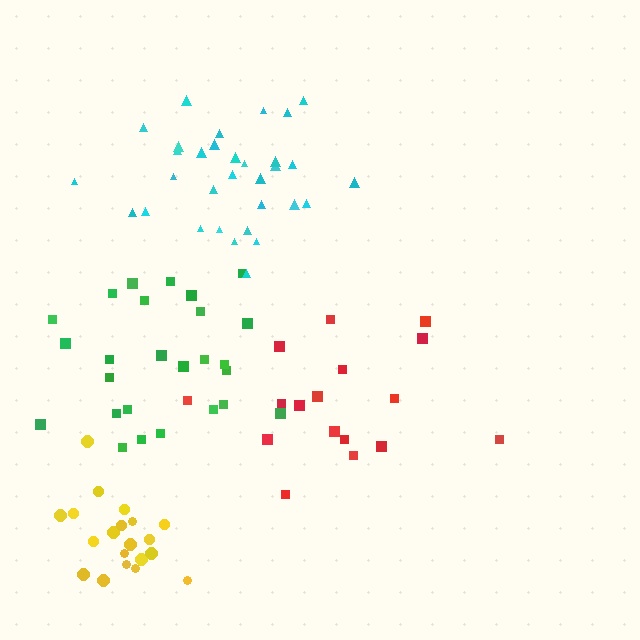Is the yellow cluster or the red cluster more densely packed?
Yellow.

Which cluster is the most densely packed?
Yellow.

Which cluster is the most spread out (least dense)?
Green.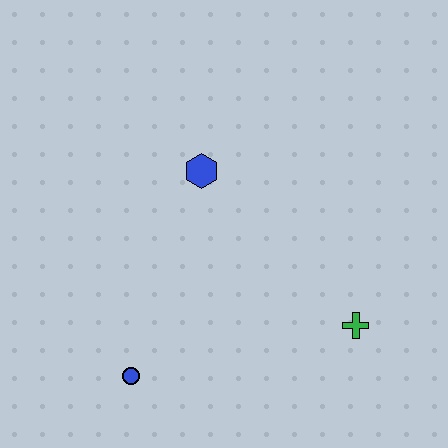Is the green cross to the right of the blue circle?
Yes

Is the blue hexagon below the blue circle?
No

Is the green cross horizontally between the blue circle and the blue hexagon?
No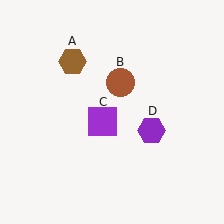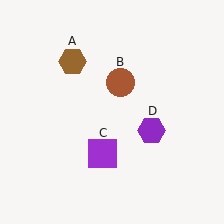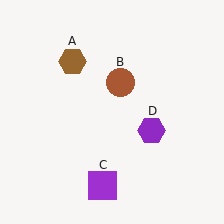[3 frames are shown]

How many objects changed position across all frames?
1 object changed position: purple square (object C).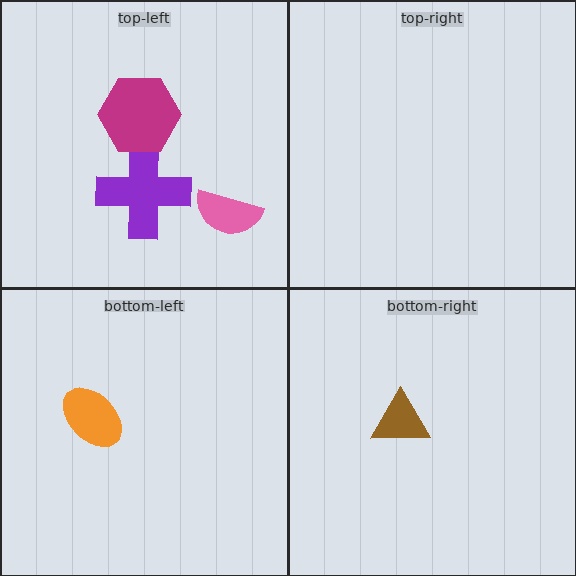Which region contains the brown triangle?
The bottom-right region.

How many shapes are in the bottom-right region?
1.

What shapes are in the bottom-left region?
The orange ellipse.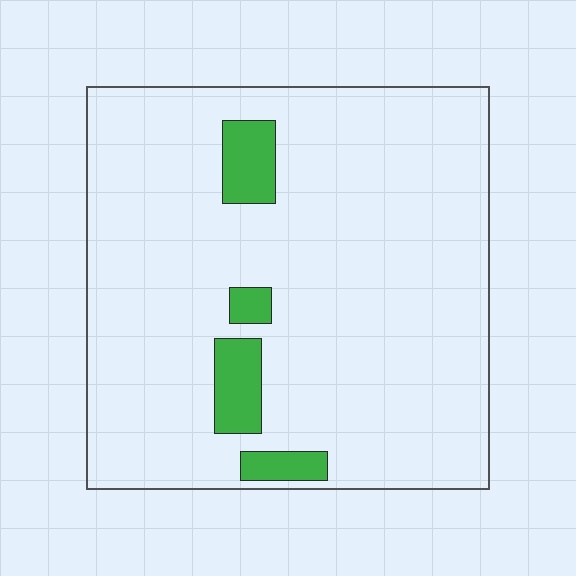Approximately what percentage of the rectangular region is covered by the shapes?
Approximately 10%.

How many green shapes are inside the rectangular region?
4.